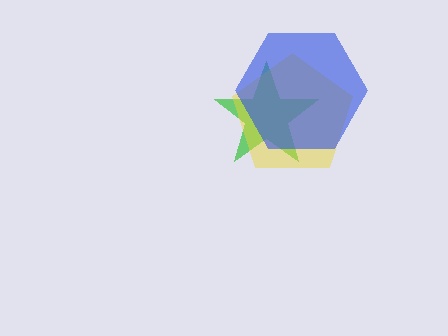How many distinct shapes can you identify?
There are 3 distinct shapes: a green star, a yellow pentagon, a blue hexagon.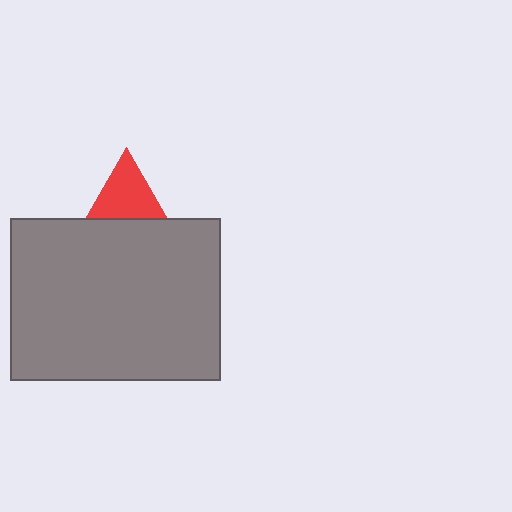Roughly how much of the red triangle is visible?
A small part of it is visible (roughly 37%).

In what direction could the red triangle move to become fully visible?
The red triangle could move up. That would shift it out from behind the gray rectangle entirely.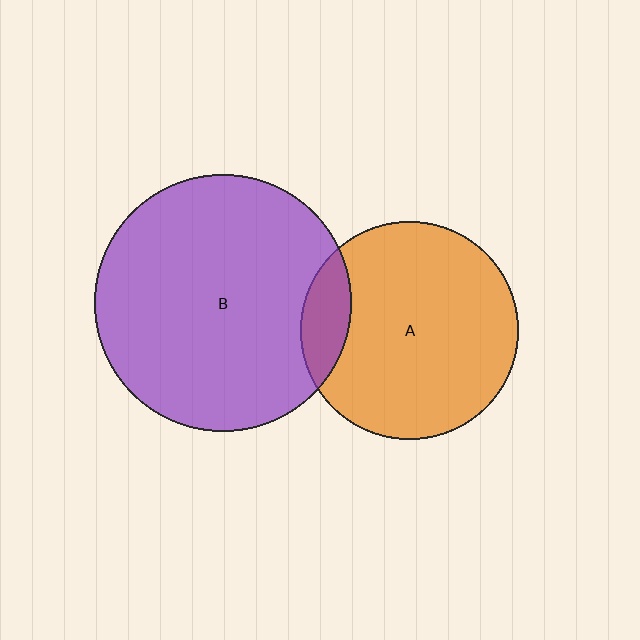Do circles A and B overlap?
Yes.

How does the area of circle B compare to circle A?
Approximately 1.4 times.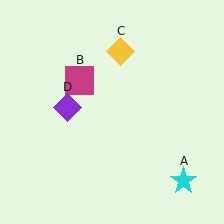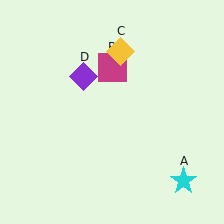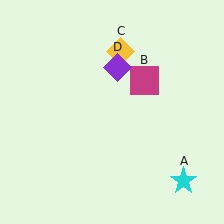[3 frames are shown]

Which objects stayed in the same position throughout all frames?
Cyan star (object A) and yellow diamond (object C) remained stationary.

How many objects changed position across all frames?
2 objects changed position: magenta square (object B), purple diamond (object D).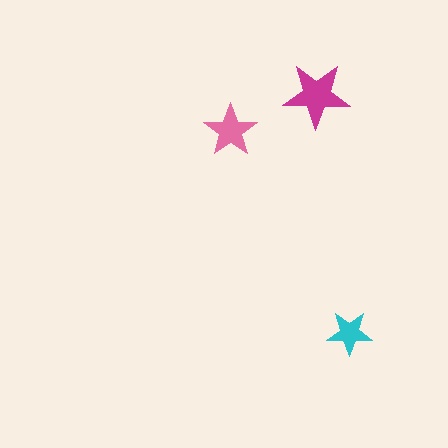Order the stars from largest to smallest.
the magenta one, the pink one, the cyan one.